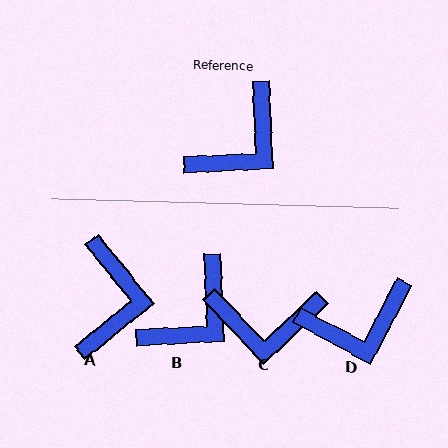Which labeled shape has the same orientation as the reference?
B.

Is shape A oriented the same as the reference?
No, it is off by about 36 degrees.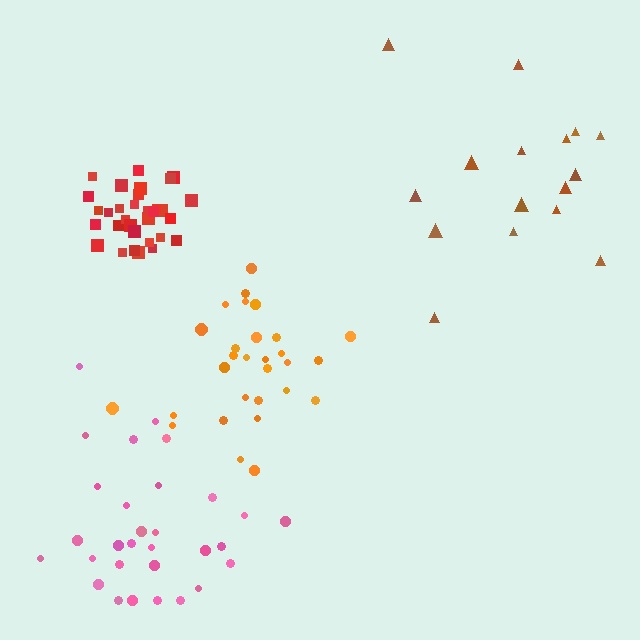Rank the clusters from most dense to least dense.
red, pink, orange, brown.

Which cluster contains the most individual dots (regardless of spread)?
Red (32).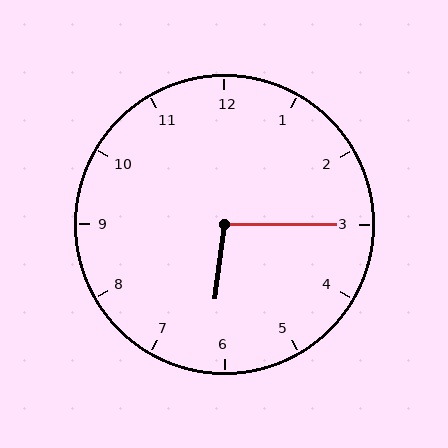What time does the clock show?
6:15.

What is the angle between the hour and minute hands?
Approximately 98 degrees.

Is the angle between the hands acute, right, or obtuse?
It is obtuse.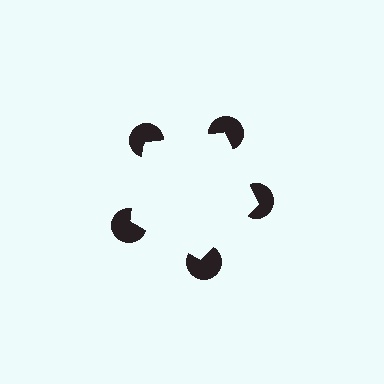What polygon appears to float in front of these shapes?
An illusory pentagon — its edges are inferred from the aligned wedge cuts in the pac-man discs, not physically drawn.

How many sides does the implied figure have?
5 sides.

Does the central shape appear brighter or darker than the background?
It typically appears slightly brighter than the background, even though no actual brightness change is drawn.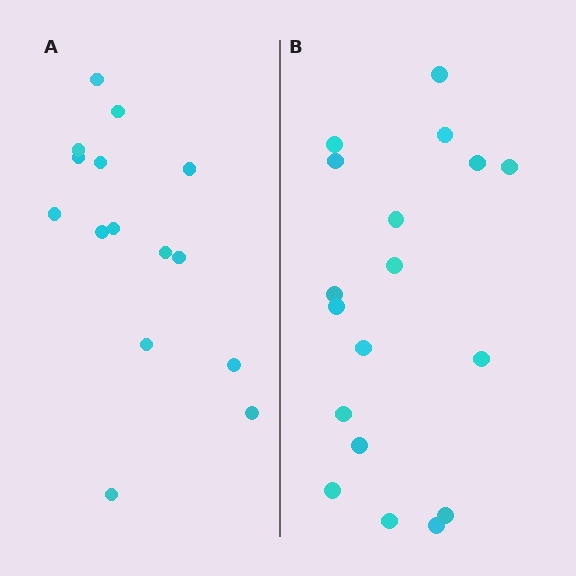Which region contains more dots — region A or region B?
Region B (the right region) has more dots.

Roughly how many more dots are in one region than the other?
Region B has just a few more — roughly 2 or 3 more dots than region A.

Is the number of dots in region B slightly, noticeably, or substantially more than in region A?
Region B has only slightly more — the two regions are fairly close. The ratio is roughly 1.2 to 1.